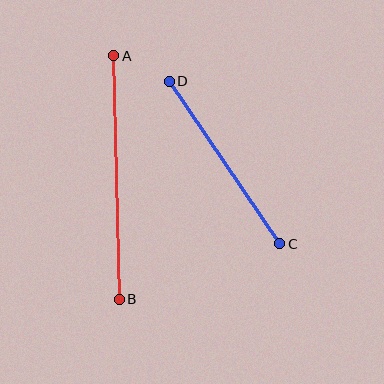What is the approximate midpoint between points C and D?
The midpoint is at approximately (225, 163) pixels.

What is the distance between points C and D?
The distance is approximately 196 pixels.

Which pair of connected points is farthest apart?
Points A and B are farthest apart.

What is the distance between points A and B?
The distance is approximately 243 pixels.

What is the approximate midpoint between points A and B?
The midpoint is at approximately (117, 178) pixels.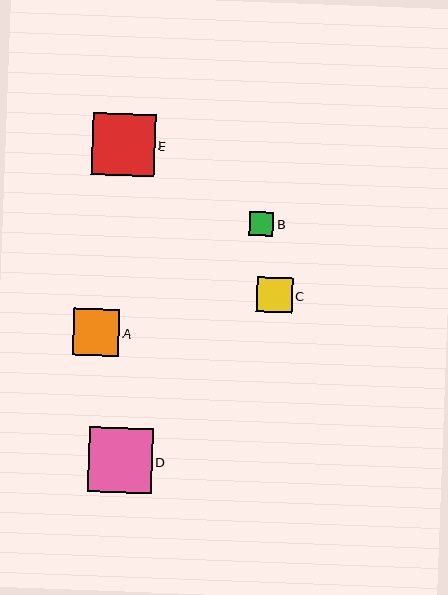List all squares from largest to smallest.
From largest to smallest: D, E, A, C, B.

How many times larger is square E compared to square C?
Square E is approximately 1.7 times the size of square C.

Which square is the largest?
Square D is the largest with a size of approximately 64 pixels.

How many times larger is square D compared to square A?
Square D is approximately 1.4 times the size of square A.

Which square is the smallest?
Square B is the smallest with a size of approximately 24 pixels.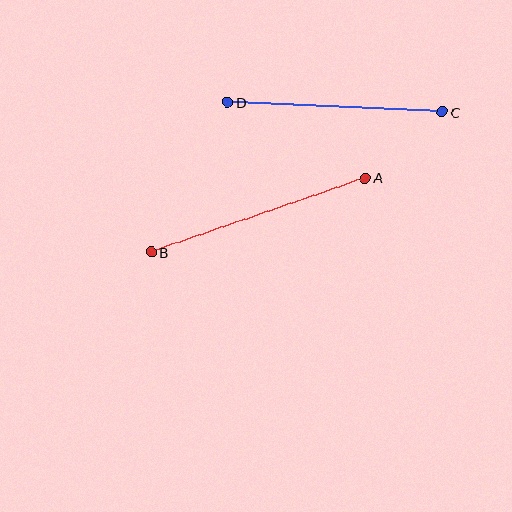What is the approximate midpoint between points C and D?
The midpoint is at approximately (335, 107) pixels.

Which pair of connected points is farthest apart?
Points A and B are farthest apart.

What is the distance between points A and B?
The distance is approximately 227 pixels.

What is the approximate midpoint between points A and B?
The midpoint is at approximately (258, 215) pixels.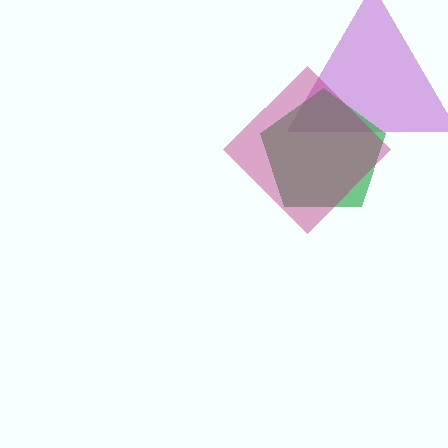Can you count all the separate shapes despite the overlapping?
Yes, there are 3 separate shapes.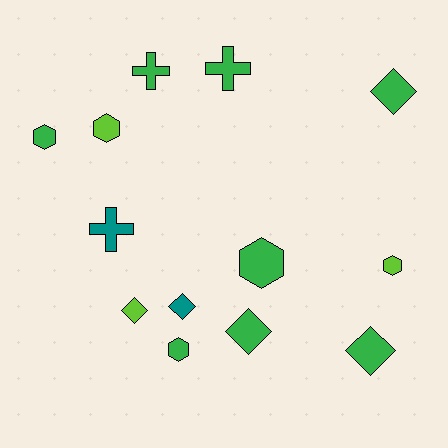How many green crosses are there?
There are 2 green crosses.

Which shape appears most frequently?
Hexagon, with 5 objects.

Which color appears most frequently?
Green, with 8 objects.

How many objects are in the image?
There are 13 objects.